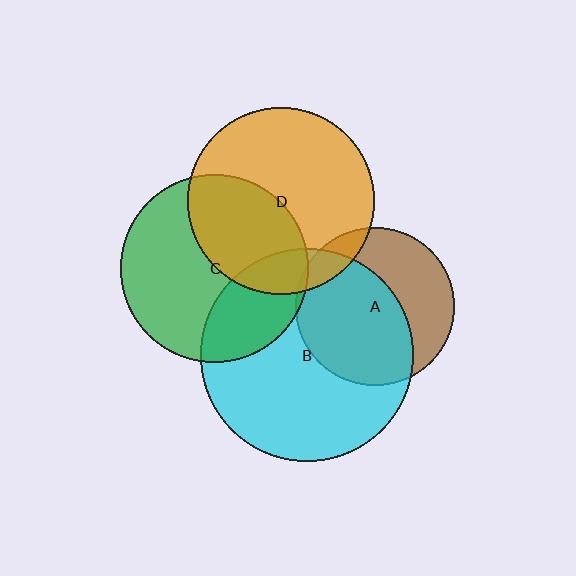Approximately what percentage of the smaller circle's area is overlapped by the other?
Approximately 40%.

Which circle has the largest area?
Circle B (cyan).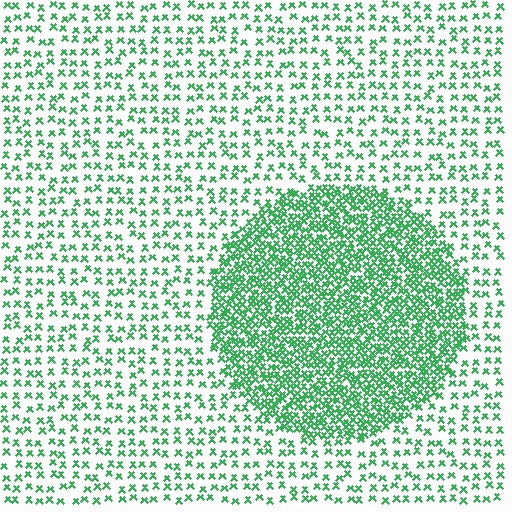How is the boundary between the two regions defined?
The boundary is defined by a change in element density (approximately 2.8x ratio). All elements are the same color, size, and shape.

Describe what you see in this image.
The image contains small green elements arranged at two different densities. A circle-shaped region is visible where the elements are more densely packed than the surrounding area.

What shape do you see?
I see a circle.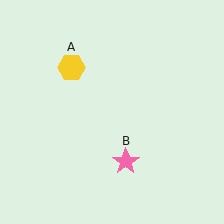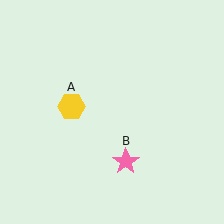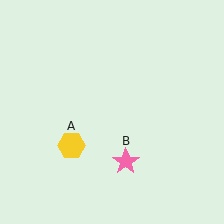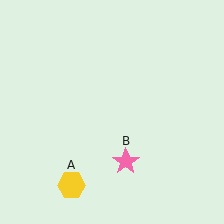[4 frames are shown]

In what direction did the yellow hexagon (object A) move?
The yellow hexagon (object A) moved down.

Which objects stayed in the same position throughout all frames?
Pink star (object B) remained stationary.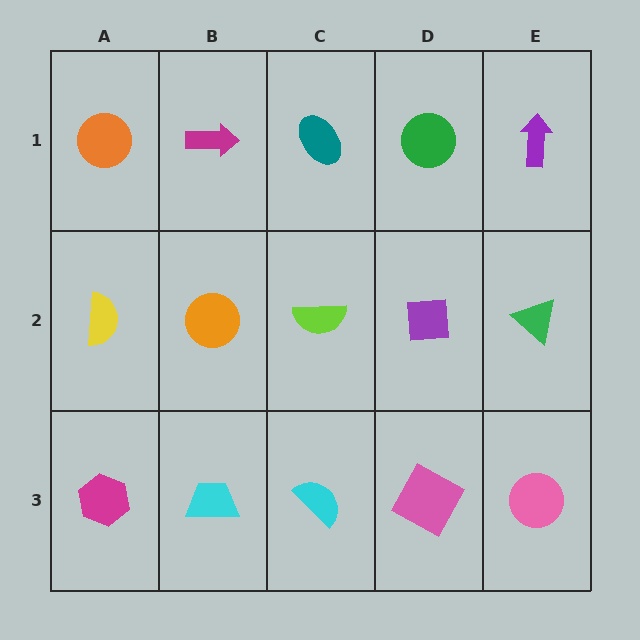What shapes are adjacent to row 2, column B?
A magenta arrow (row 1, column B), a cyan trapezoid (row 3, column B), a yellow semicircle (row 2, column A), a lime semicircle (row 2, column C).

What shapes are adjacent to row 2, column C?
A teal ellipse (row 1, column C), a cyan semicircle (row 3, column C), an orange circle (row 2, column B), a purple square (row 2, column D).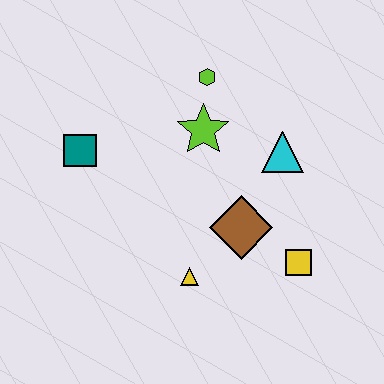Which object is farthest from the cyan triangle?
The teal square is farthest from the cyan triangle.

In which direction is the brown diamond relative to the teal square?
The brown diamond is to the right of the teal square.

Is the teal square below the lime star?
Yes